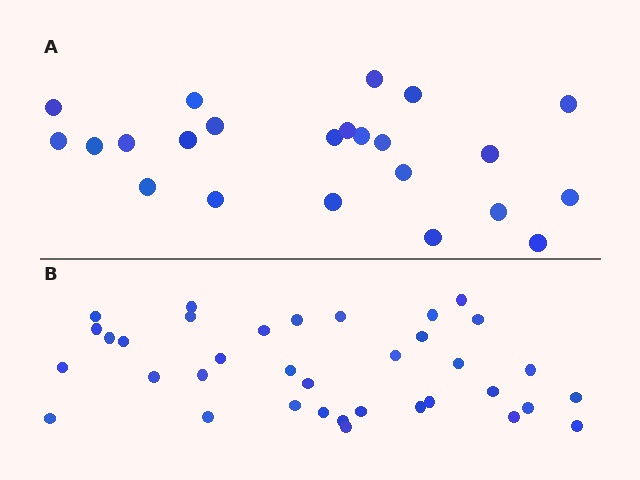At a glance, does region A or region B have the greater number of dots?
Region B (the bottom region) has more dots.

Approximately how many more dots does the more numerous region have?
Region B has approximately 15 more dots than region A.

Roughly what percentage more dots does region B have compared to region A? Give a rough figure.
About 55% more.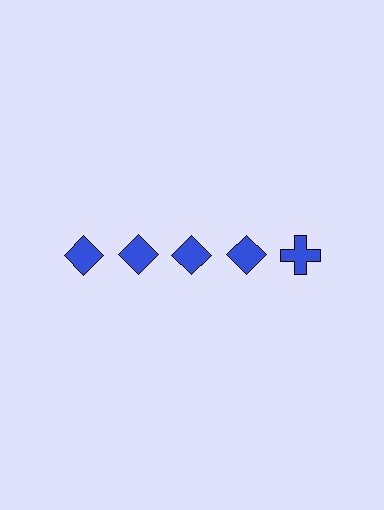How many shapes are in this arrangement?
There are 5 shapes arranged in a grid pattern.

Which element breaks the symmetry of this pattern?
The blue cross in the top row, rightmost column breaks the symmetry. All other shapes are blue diamonds.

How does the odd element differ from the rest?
It has a different shape: cross instead of diamond.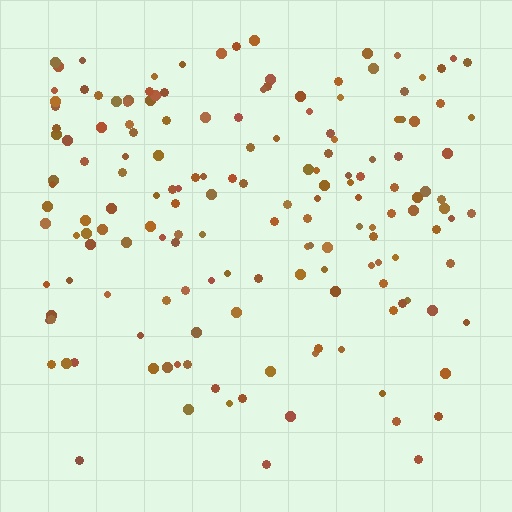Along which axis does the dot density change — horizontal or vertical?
Vertical.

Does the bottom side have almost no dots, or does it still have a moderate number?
Still a moderate number, just noticeably fewer than the top.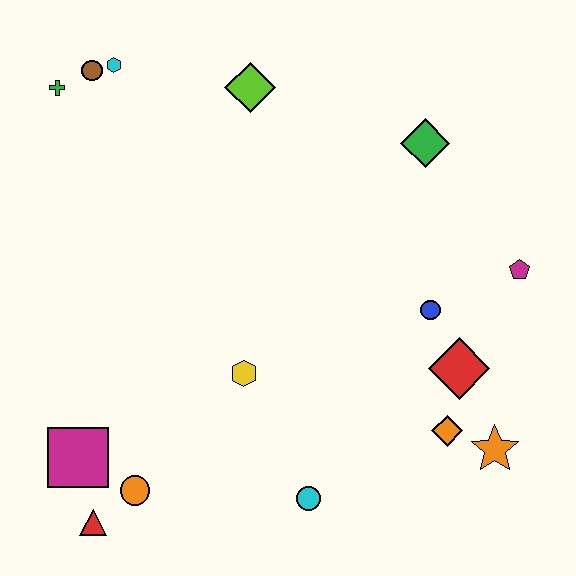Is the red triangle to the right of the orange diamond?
No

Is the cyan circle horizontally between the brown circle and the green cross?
No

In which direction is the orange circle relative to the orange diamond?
The orange circle is to the left of the orange diamond.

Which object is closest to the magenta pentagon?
The blue circle is closest to the magenta pentagon.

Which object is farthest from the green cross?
The orange star is farthest from the green cross.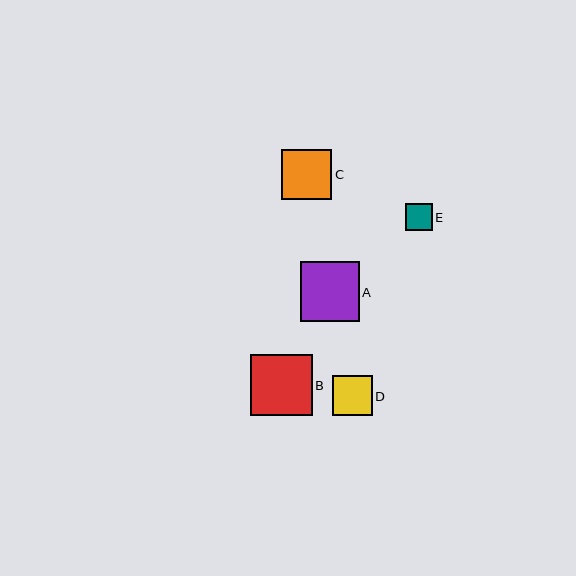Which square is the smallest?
Square E is the smallest with a size of approximately 27 pixels.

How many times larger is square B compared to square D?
Square B is approximately 1.5 times the size of square D.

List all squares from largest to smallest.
From largest to smallest: B, A, C, D, E.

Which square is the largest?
Square B is the largest with a size of approximately 61 pixels.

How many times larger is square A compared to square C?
Square A is approximately 1.2 times the size of square C.